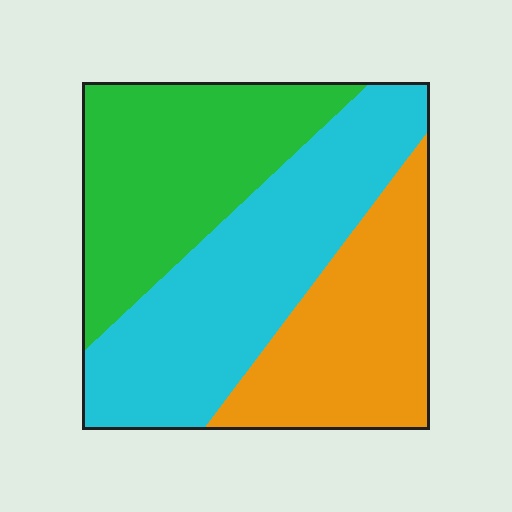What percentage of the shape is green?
Green takes up between a sixth and a third of the shape.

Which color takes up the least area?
Orange, at roughly 30%.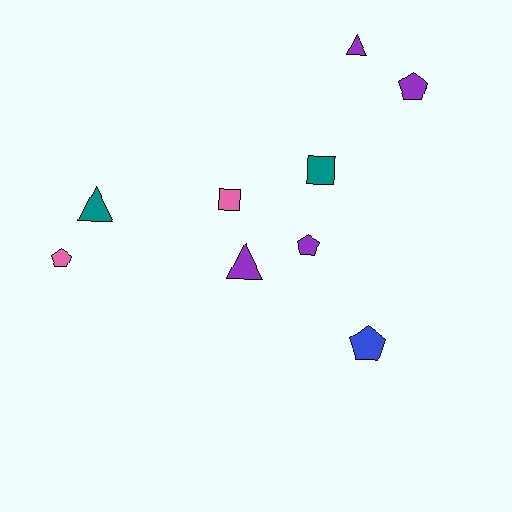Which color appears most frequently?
Purple, with 4 objects.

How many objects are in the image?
There are 9 objects.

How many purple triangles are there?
There are 2 purple triangles.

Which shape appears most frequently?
Pentagon, with 4 objects.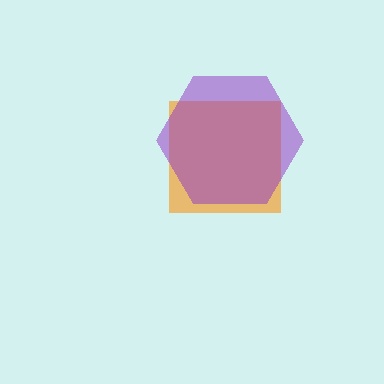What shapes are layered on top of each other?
The layered shapes are: an orange square, a purple hexagon.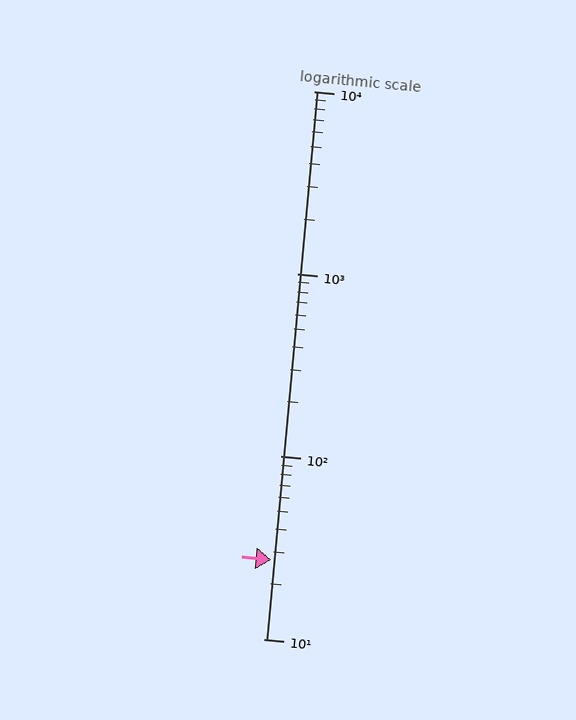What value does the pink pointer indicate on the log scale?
The pointer indicates approximately 27.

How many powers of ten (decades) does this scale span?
The scale spans 3 decades, from 10 to 10000.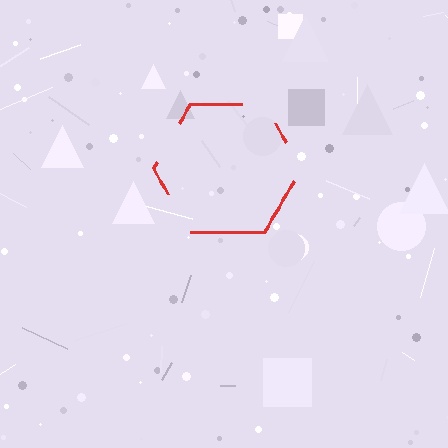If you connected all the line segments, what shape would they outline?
They would outline a hexagon.